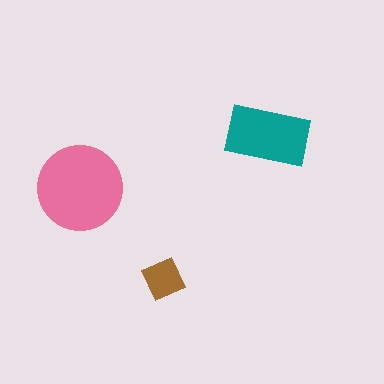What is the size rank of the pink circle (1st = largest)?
1st.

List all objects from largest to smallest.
The pink circle, the teal rectangle, the brown diamond.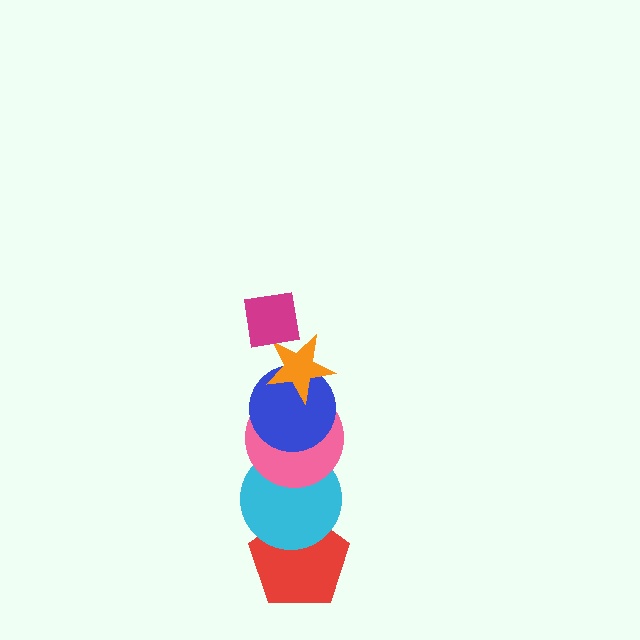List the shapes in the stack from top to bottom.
From top to bottom: the magenta square, the orange star, the blue circle, the pink circle, the cyan circle, the red pentagon.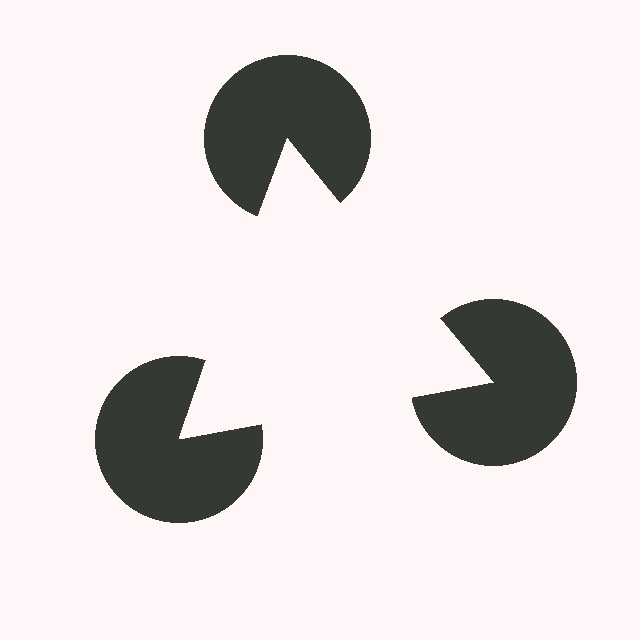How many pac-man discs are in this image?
There are 3 — one at each vertex of the illusory triangle.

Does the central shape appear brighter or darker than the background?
It typically appears slightly brighter than the background, even though no actual brightness change is drawn.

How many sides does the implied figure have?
3 sides.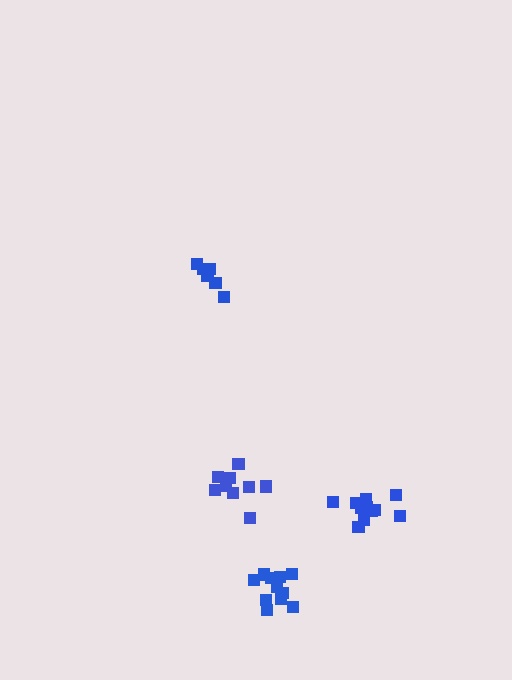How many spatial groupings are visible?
There are 4 spatial groupings.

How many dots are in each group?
Group 1: 9 dots, Group 2: 11 dots, Group 3: 6 dots, Group 4: 11 dots (37 total).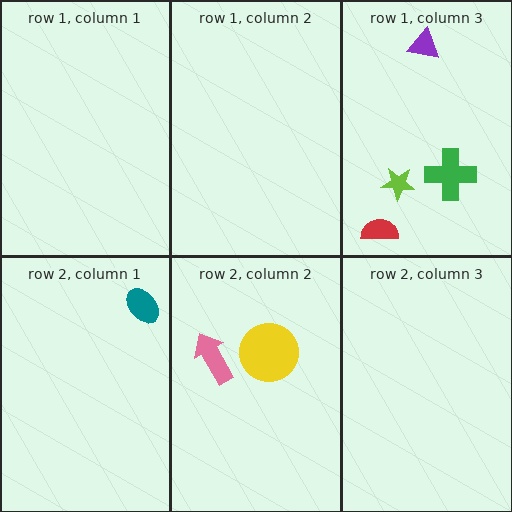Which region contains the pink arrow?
The row 2, column 2 region.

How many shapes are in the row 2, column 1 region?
1.